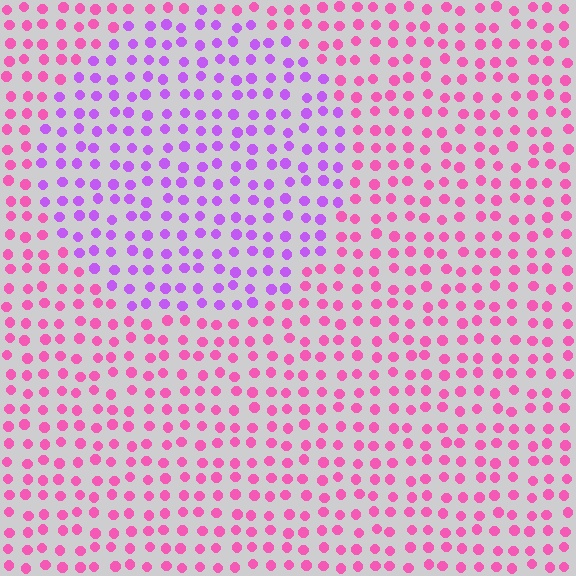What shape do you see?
I see a circle.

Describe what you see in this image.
The image is filled with small pink elements in a uniform arrangement. A circle-shaped region is visible where the elements are tinted to a slightly different hue, forming a subtle color boundary.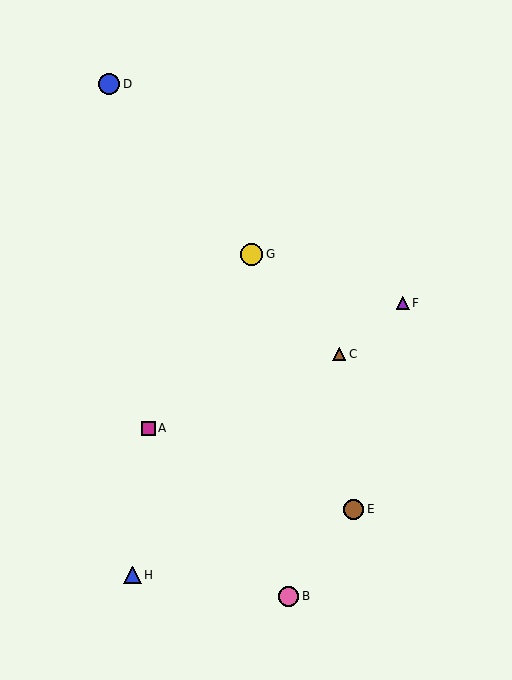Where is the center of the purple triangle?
The center of the purple triangle is at (403, 303).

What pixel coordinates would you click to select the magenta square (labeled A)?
Click at (148, 428) to select the magenta square A.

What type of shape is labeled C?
Shape C is a brown triangle.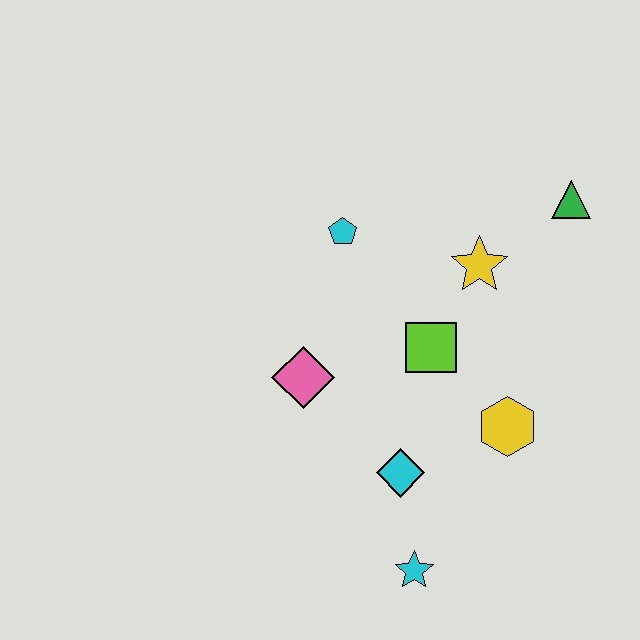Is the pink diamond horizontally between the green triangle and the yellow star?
No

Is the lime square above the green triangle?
No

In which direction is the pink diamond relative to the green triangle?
The pink diamond is to the left of the green triangle.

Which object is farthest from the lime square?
The cyan star is farthest from the lime square.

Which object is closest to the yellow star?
The lime square is closest to the yellow star.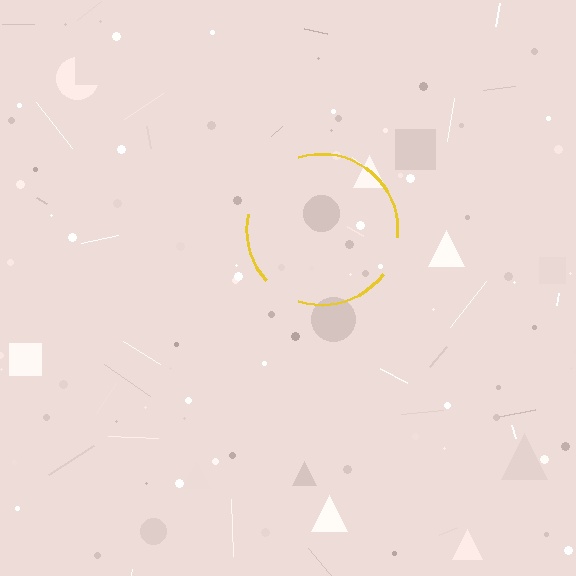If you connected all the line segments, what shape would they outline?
They would outline a circle.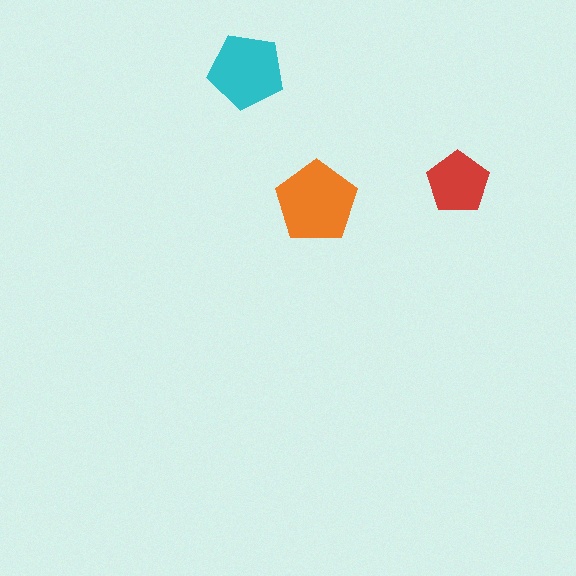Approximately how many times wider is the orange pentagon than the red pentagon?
About 1.5 times wider.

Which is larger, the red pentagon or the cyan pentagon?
The cyan one.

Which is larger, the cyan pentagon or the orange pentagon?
The orange one.